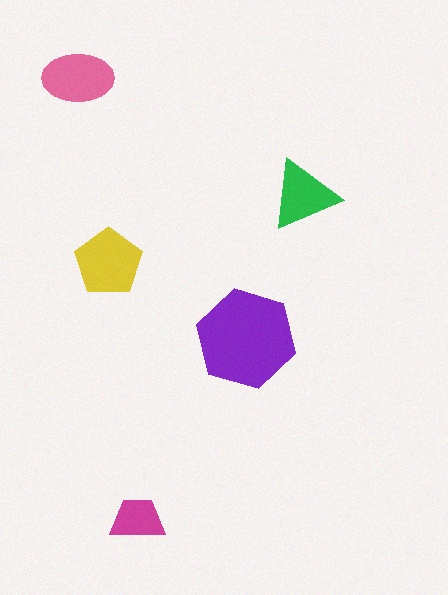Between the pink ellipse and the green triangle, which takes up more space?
The pink ellipse.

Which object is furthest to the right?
The green triangle is rightmost.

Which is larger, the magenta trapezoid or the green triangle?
The green triangle.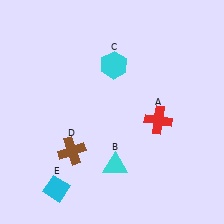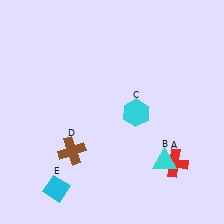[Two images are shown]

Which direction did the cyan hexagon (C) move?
The cyan hexagon (C) moved down.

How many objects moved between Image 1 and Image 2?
3 objects moved between the two images.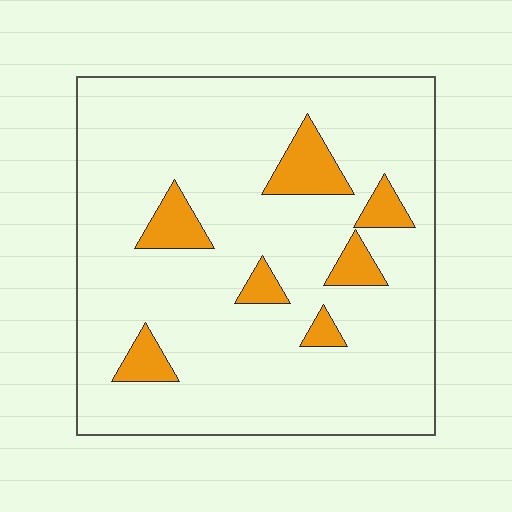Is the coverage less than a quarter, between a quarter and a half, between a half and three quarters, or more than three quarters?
Less than a quarter.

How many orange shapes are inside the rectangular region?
7.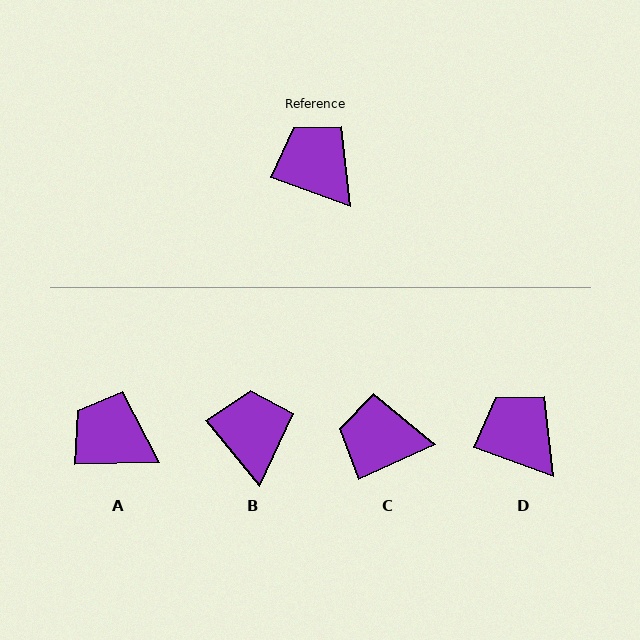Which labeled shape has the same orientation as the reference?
D.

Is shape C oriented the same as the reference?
No, it is off by about 44 degrees.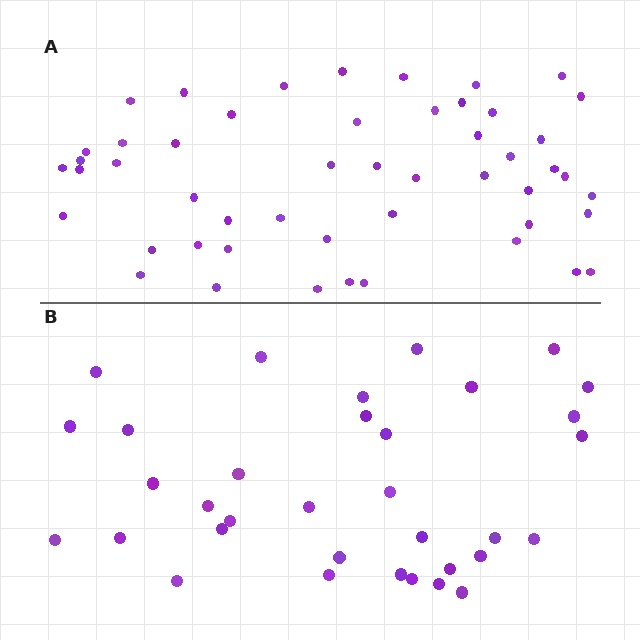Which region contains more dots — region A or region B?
Region A (the top region) has more dots.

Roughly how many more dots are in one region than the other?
Region A has approximately 15 more dots than region B.